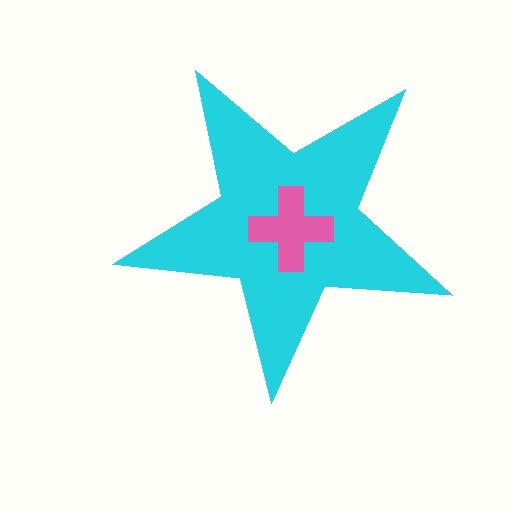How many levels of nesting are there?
2.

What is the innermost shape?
The pink cross.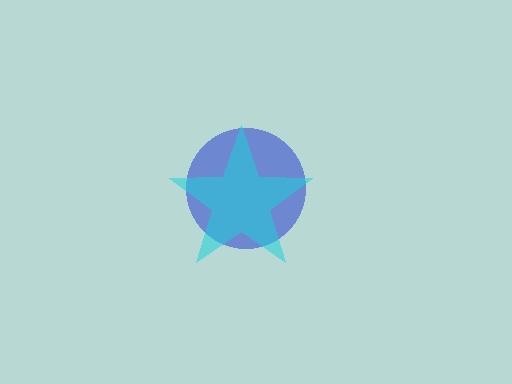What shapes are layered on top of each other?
The layered shapes are: a blue circle, a cyan star.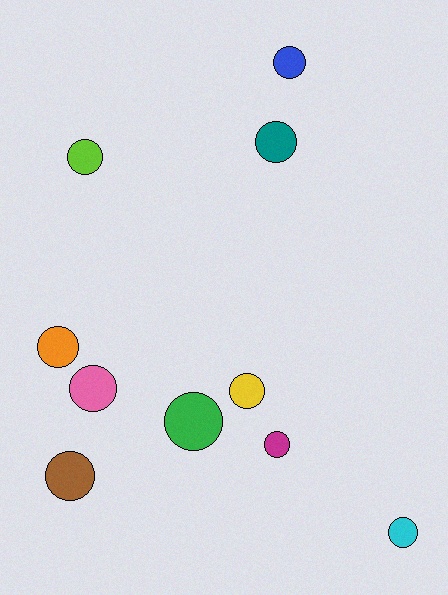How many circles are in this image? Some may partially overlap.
There are 10 circles.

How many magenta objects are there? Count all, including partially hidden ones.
There is 1 magenta object.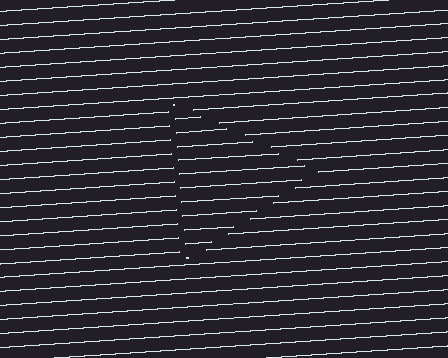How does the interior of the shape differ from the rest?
The interior of the shape contains the same grating, shifted by half a period — the contour is defined by the phase discontinuity where line-ends from the inner and outer gratings abut.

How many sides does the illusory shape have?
3 sides — the line-ends trace a triangle.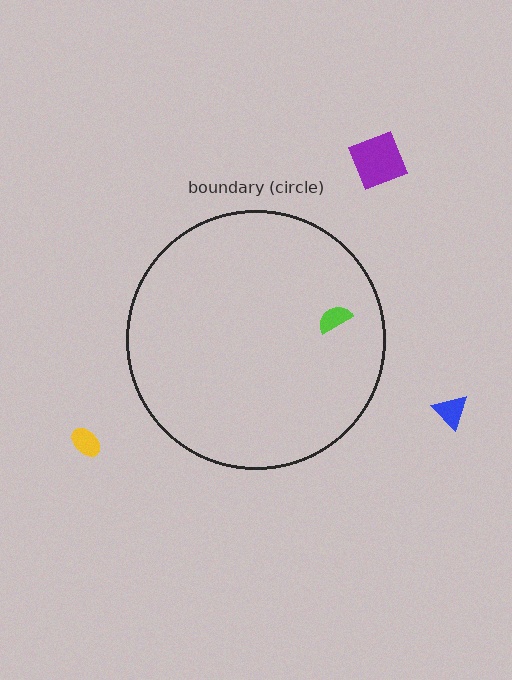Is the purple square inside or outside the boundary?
Outside.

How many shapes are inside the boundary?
1 inside, 3 outside.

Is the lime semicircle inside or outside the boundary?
Inside.